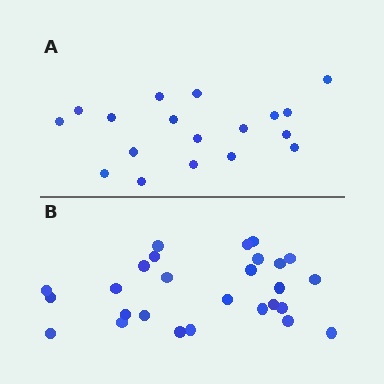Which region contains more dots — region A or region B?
Region B (the bottom region) has more dots.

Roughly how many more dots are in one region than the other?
Region B has roughly 8 or so more dots than region A.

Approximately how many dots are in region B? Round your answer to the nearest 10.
About 30 dots. (The exact count is 27, which rounds to 30.)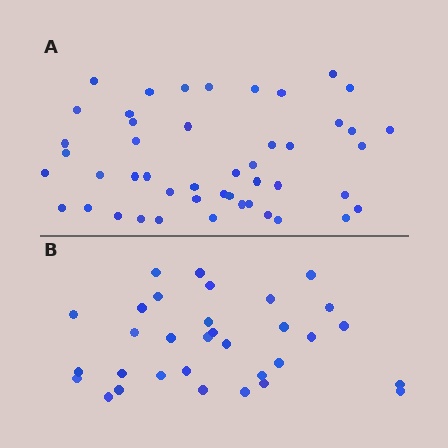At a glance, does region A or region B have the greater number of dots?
Region A (the top region) has more dots.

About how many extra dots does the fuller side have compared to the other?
Region A has approximately 15 more dots than region B.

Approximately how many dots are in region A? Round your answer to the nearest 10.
About 50 dots. (The exact count is 47, which rounds to 50.)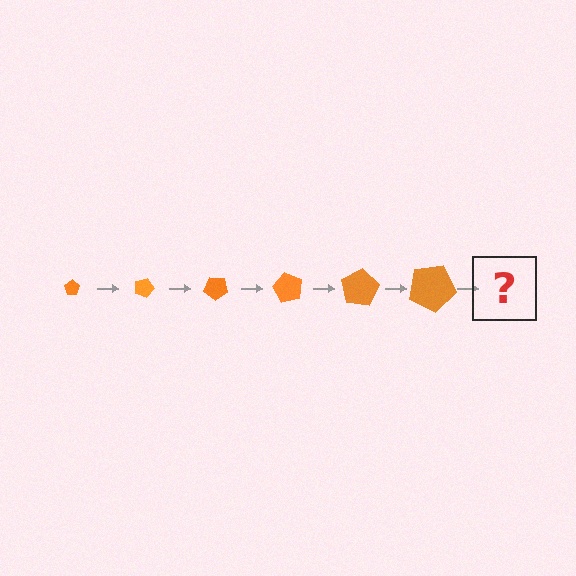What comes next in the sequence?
The next element should be a pentagon, larger than the previous one and rotated 120 degrees from the start.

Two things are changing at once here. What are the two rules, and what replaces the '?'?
The two rules are that the pentagon grows larger each step and it rotates 20 degrees each step. The '?' should be a pentagon, larger than the previous one and rotated 120 degrees from the start.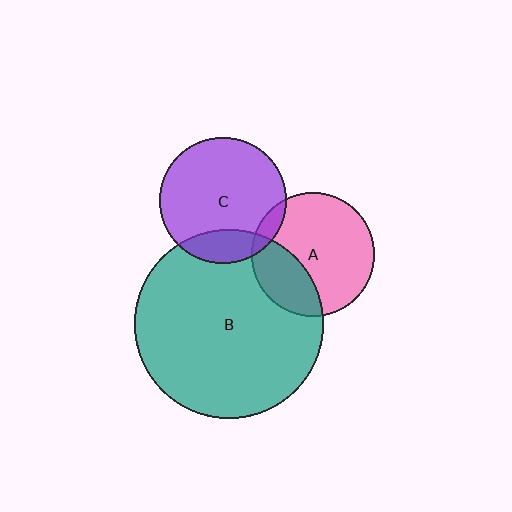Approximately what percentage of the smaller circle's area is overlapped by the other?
Approximately 30%.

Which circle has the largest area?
Circle B (teal).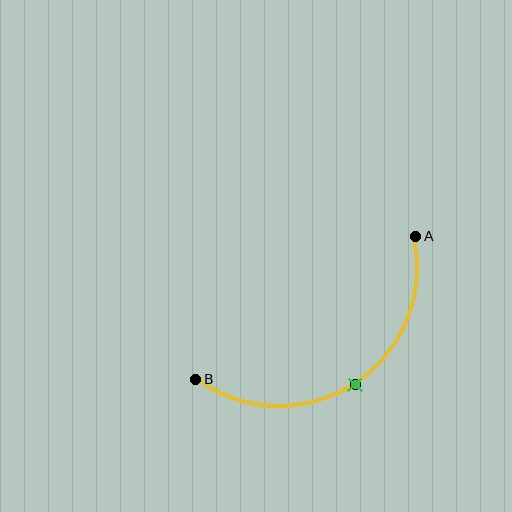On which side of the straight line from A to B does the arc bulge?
The arc bulges below the straight line connecting A and B.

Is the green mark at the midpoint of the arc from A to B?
Yes. The green mark lies on the arc at equal arc-length from both A and B — it is the arc midpoint.